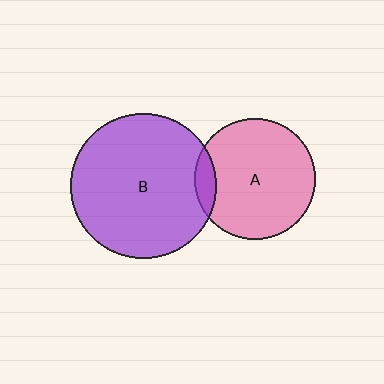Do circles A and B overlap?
Yes.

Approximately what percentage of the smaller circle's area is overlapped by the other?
Approximately 10%.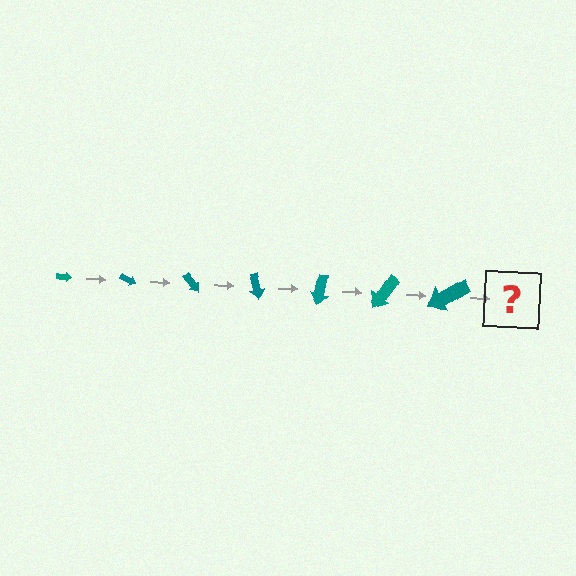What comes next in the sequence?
The next element should be an arrow, larger than the previous one and rotated 175 degrees from the start.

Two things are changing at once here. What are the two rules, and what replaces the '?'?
The two rules are that the arrow grows larger each step and it rotates 25 degrees each step. The '?' should be an arrow, larger than the previous one and rotated 175 degrees from the start.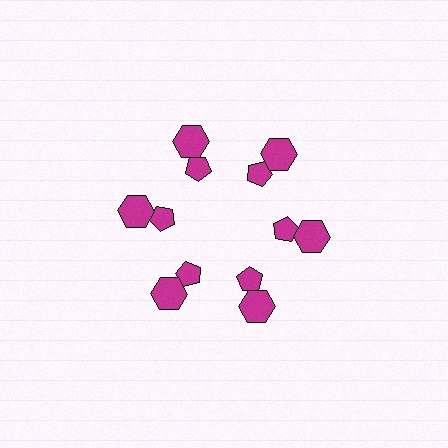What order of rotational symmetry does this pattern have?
This pattern has 6-fold rotational symmetry.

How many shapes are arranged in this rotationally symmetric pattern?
There are 12 shapes, arranged in 6 groups of 2.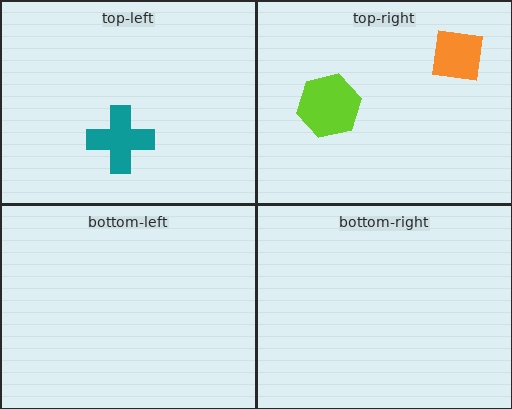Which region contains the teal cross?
The top-left region.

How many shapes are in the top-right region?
2.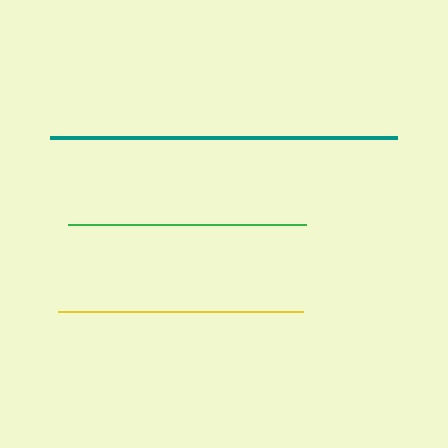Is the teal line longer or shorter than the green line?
The teal line is longer than the green line.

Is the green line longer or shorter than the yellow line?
The yellow line is longer than the green line.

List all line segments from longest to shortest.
From longest to shortest: teal, yellow, green.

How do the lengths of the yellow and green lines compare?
The yellow and green lines are approximately the same length.